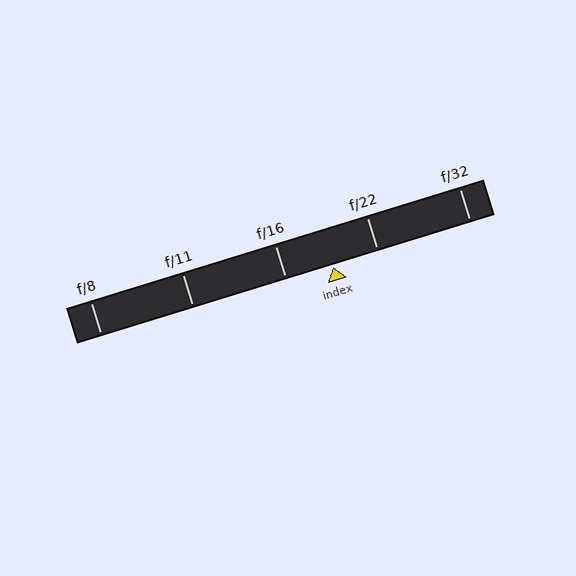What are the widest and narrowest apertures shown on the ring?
The widest aperture shown is f/8 and the narrowest is f/32.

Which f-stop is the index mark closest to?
The index mark is closest to f/22.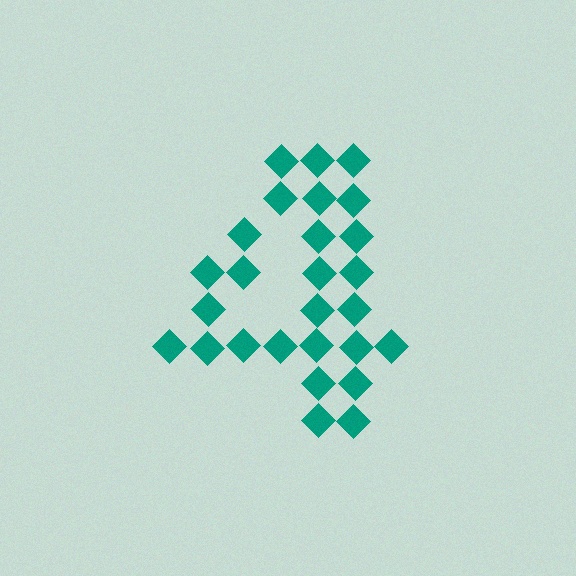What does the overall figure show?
The overall figure shows the digit 4.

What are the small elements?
The small elements are diamonds.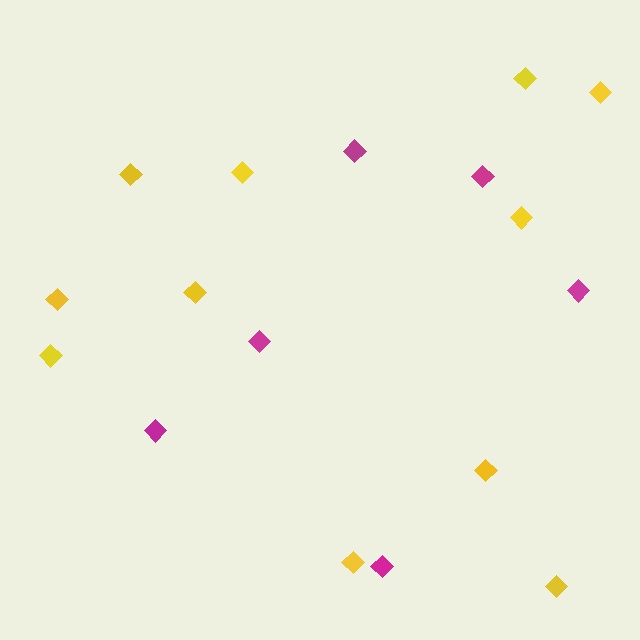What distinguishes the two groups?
There are 2 groups: one group of yellow diamonds (11) and one group of magenta diamonds (6).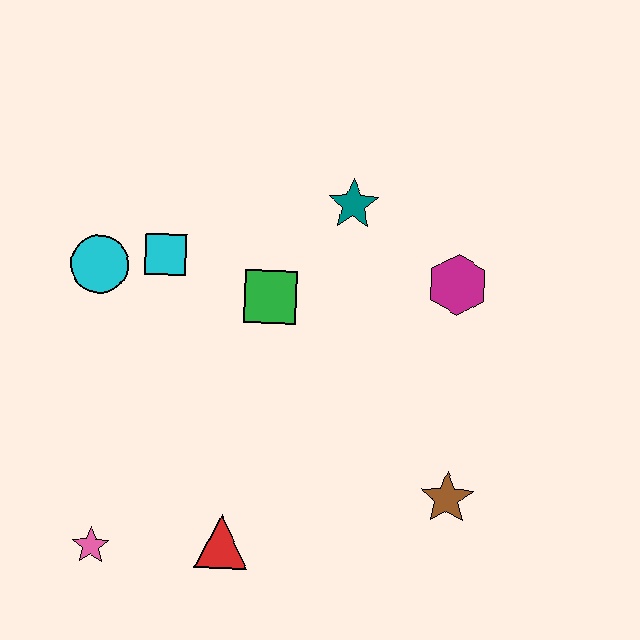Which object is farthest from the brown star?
The cyan circle is farthest from the brown star.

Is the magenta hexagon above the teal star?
No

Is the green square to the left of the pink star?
No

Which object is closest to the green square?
The cyan square is closest to the green square.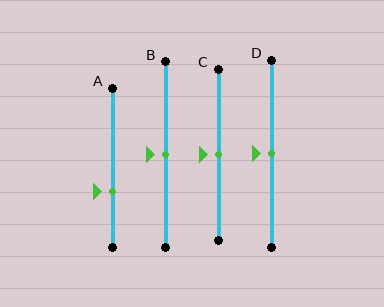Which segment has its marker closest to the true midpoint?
Segment B has its marker closest to the true midpoint.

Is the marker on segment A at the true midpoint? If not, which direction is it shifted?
No, the marker on segment A is shifted downward by about 15% of the segment length.